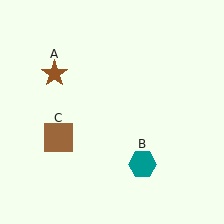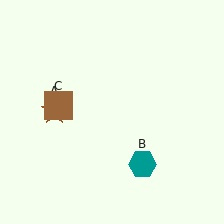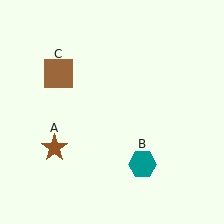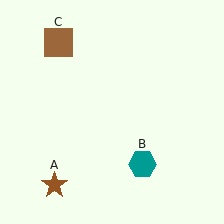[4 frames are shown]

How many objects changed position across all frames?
2 objects changed position: brown star (object A), brown square (object C).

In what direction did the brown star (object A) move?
The brown star (object A) moved down.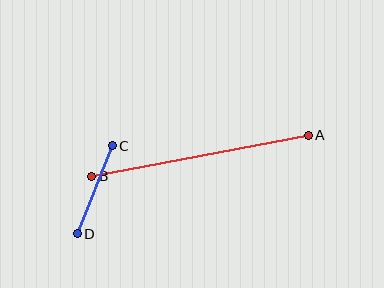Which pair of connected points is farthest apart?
Points A and B are farthest apart.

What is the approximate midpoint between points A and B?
The midpoint is at approximately (200, 156) pixels.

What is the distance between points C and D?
The distance is approximately 95 pixels.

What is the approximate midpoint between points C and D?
The midpoint is at approximately (95, 190) pixels.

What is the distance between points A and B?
The distance is approximately 220 pixels.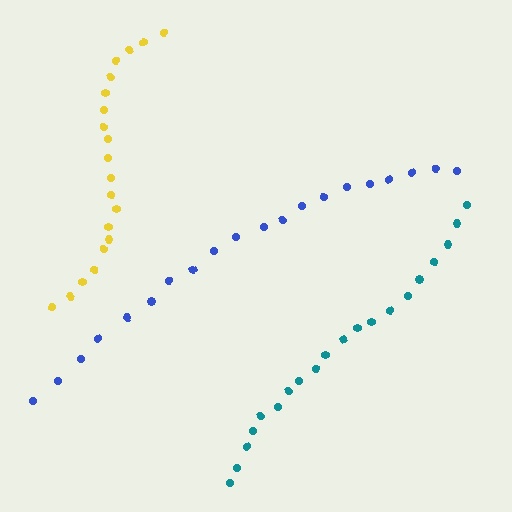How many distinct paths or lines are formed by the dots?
There are 3 distinct paths.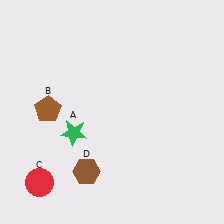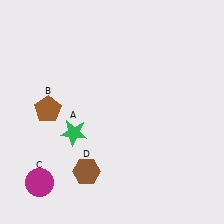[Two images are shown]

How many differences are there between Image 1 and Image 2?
There is 1 difference between the two images.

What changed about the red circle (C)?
In Image 1, C is red. In Image 2, it changed to magenta.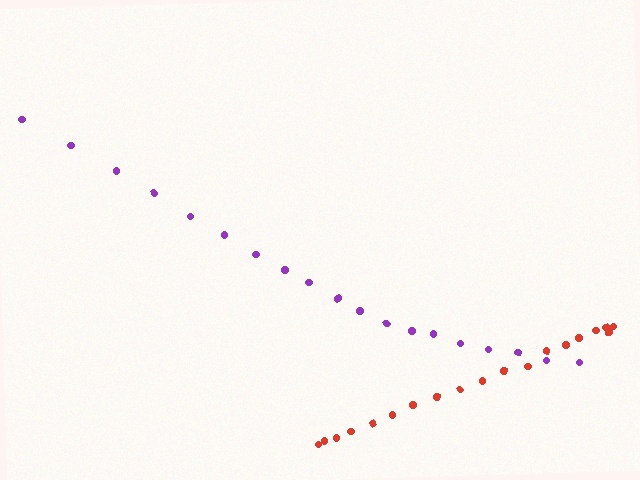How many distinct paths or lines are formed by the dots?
There are 2 distinct paths.